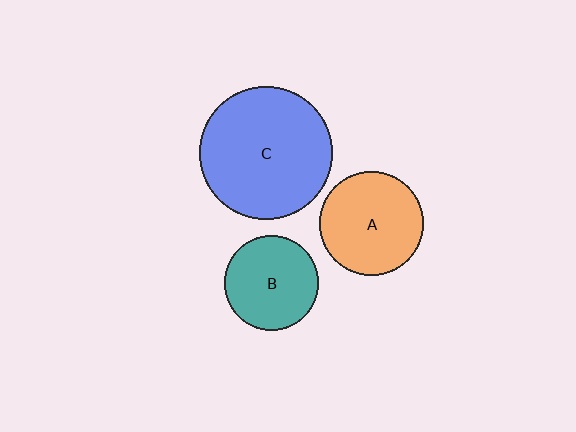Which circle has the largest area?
Circle C (blue).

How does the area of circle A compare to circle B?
Approximately 1.2 times.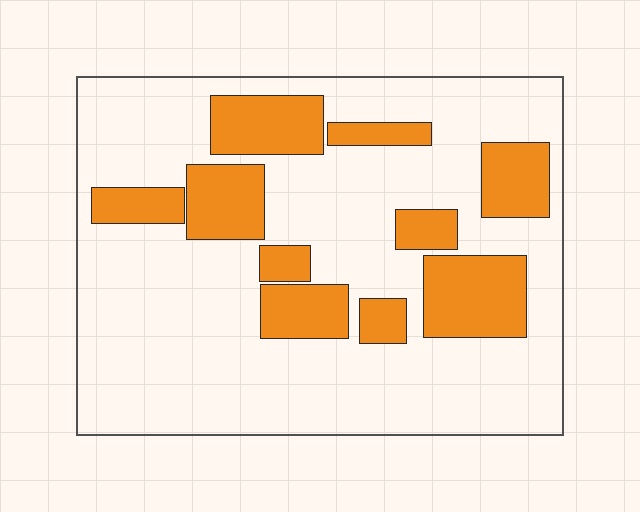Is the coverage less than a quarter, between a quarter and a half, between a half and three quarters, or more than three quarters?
Between a quarter and a half.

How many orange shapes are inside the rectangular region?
10.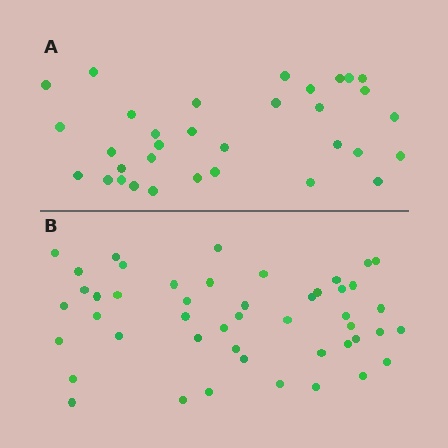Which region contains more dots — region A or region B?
Region B (the bottom region) has more dots.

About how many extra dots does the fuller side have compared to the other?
Region B has approximately 15 more dots than region A.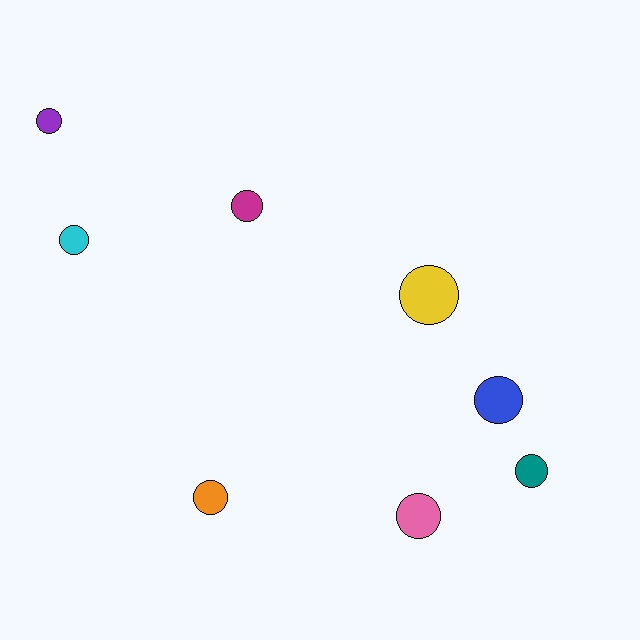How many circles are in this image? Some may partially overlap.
There are 8 circles.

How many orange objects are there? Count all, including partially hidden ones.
There is 1 orange object.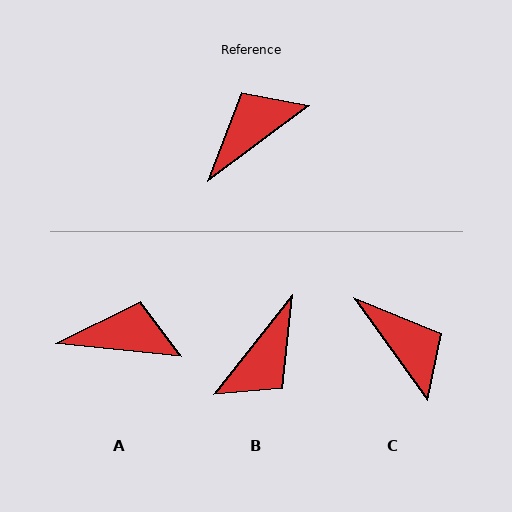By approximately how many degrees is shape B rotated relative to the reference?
Approximately 165 degrees clockwise.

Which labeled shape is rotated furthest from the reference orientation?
B, about 165 degrees away.